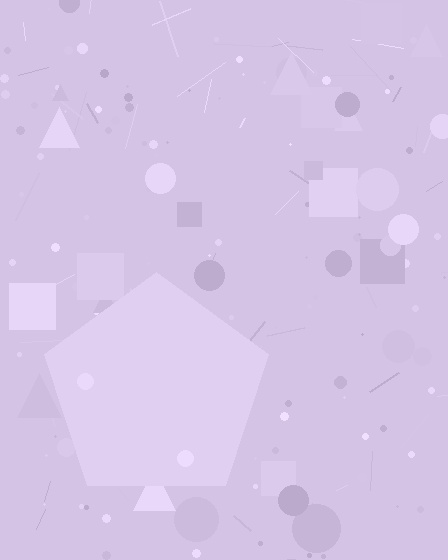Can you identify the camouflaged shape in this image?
The camouflaged shape is a pentagon.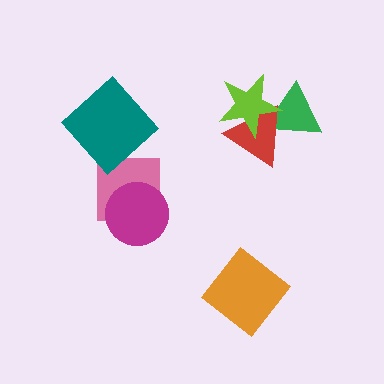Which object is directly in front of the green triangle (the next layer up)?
The red triangle is directly in front of the green triangle.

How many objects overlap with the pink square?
2 objects overlap with the pink square.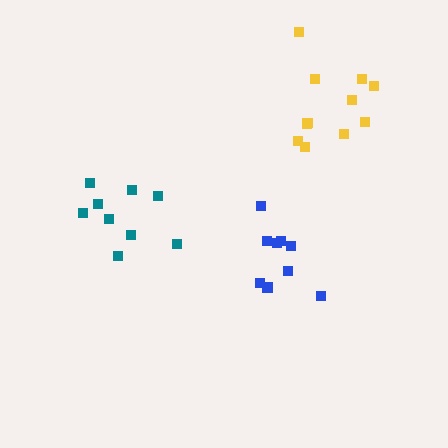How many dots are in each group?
Group 1: 9 dots, Group 2: 11 dots, Group 3: 9 dots (29 total).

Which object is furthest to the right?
The yellow cluster is rightmost.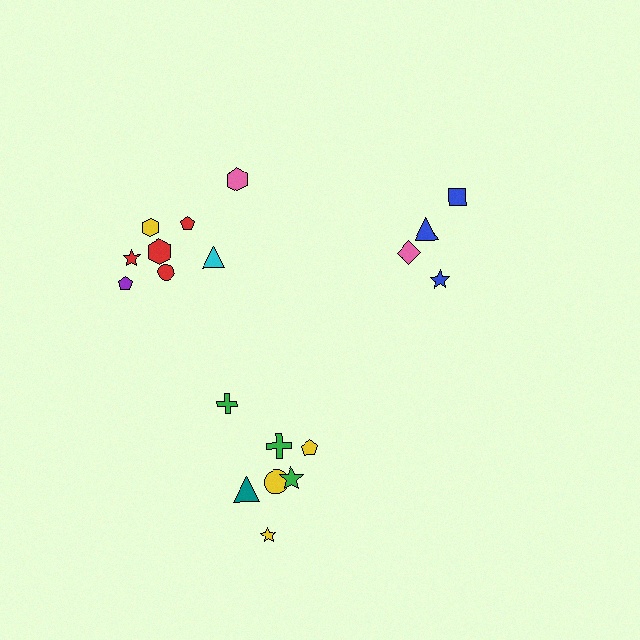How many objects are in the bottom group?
There are 7 objects.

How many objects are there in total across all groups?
There are 19 objects.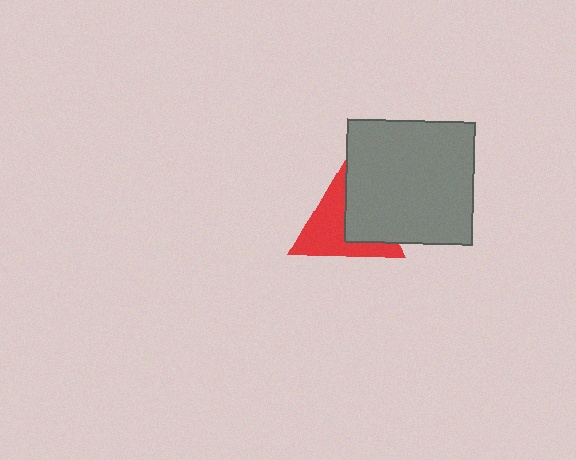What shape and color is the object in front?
The object in front is a gray rectangle.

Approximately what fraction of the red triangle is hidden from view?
Roughly 43% of the red triangle is hidden behind the gray rectangle.